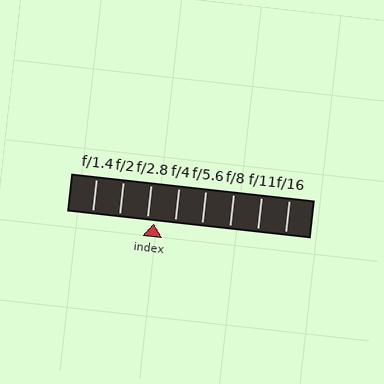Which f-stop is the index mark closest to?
The index mark is closest to f/2.8.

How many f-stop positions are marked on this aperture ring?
There are 8 f-stop positions marked.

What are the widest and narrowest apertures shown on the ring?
The widest aperture shown is f/1.4 and the narrowest is f/16.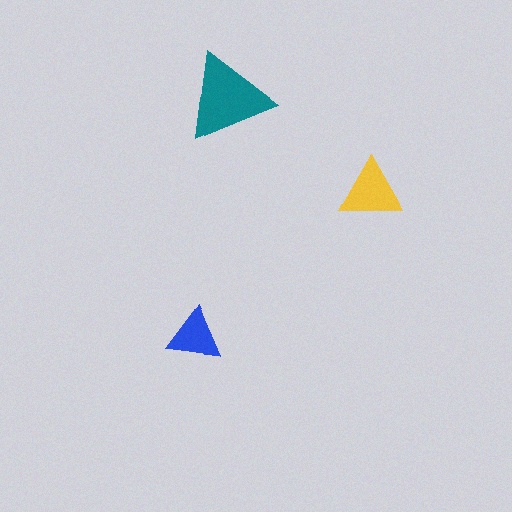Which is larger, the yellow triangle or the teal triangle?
The teal one.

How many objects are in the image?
There are 3 objects in the image.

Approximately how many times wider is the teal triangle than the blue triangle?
About 1.5 times wider.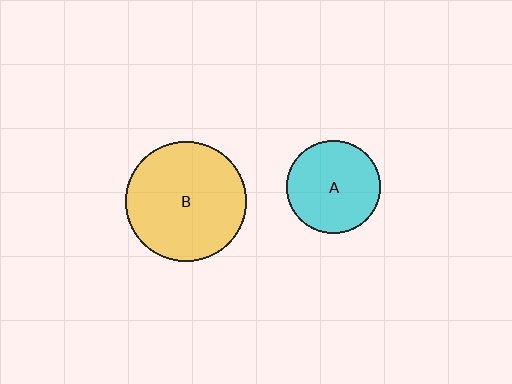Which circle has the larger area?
Circle B (yellow).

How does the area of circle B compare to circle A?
Approximately 1.7 times.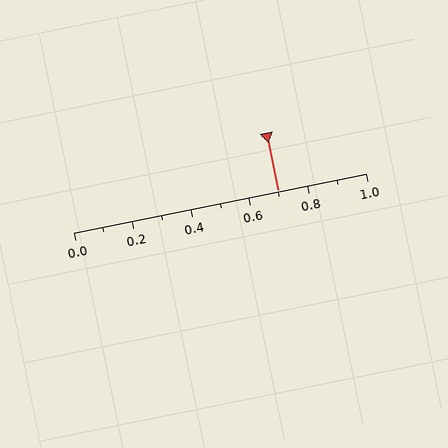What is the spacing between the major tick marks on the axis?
The major ticks are spaced 0.2 apart.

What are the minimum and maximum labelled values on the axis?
The axis runs from 0.0 to 1.0.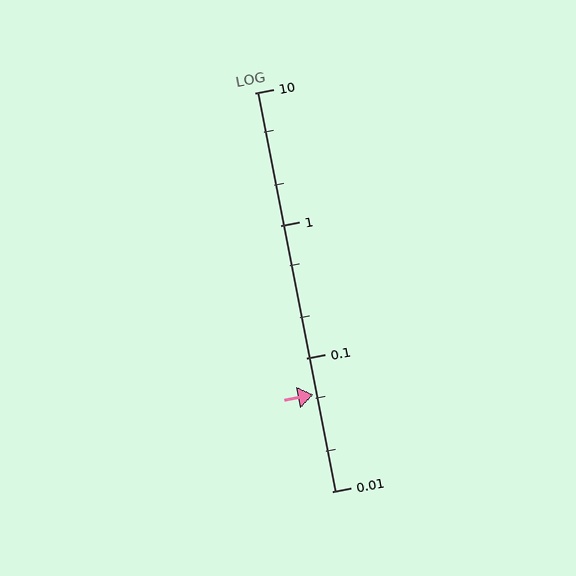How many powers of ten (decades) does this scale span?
The scale spans 3 decades, from 0.01 to 10.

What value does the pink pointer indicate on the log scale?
The pointer indicates approximately 0.053.